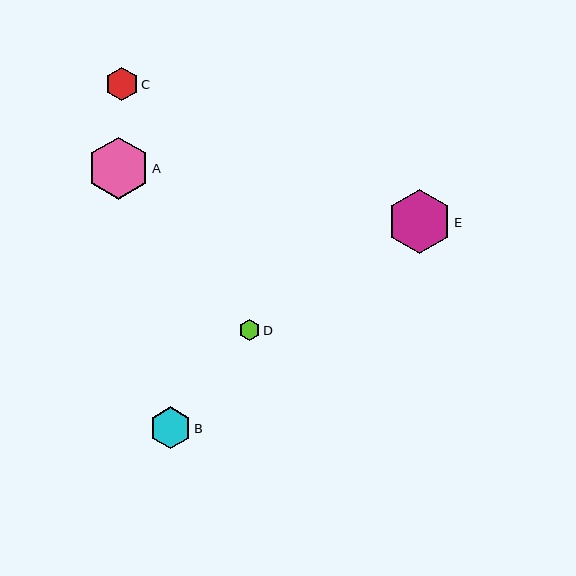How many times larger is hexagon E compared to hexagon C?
Hexagon E is approximately 1.9 times the size of hexagon C.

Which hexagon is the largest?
Hexagon E is the largest with a size of approximately 64 pixels.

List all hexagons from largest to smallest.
From largest to smallest: E, A, B, C, D.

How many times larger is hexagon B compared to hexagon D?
Hexagon B is approximately 2.0 times the size of hexagon D.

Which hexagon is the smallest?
Hexagon D is the smallest with a size of approximately 21 pixels.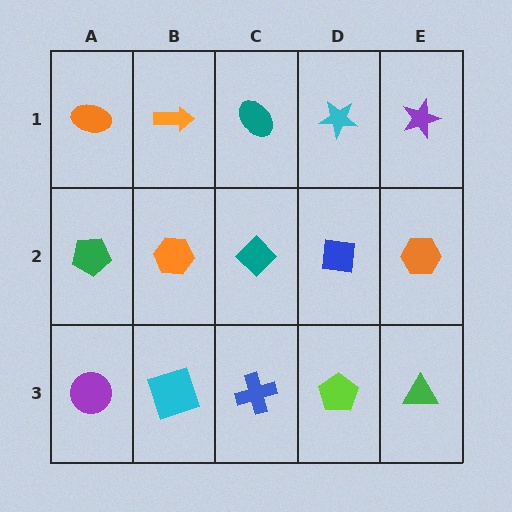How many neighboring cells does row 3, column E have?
2.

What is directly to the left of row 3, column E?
A lime pentagon.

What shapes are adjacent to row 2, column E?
A purple star (row 1, column E), a green triangle (row 3, column E), a blue square (row 2, column D).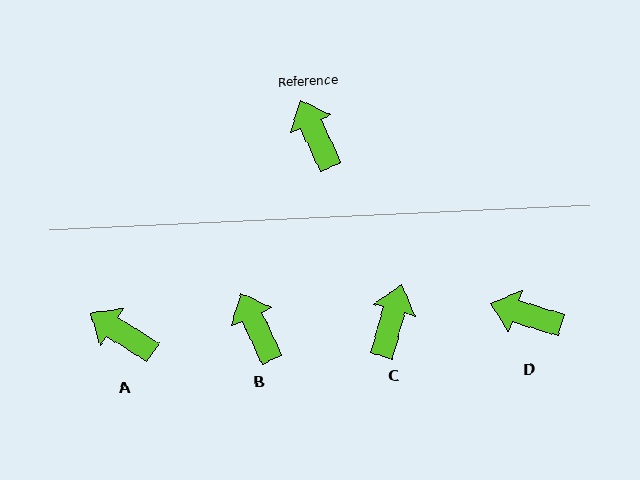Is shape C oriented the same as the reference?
No, it is off by about 41 degrees.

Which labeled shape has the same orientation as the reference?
B.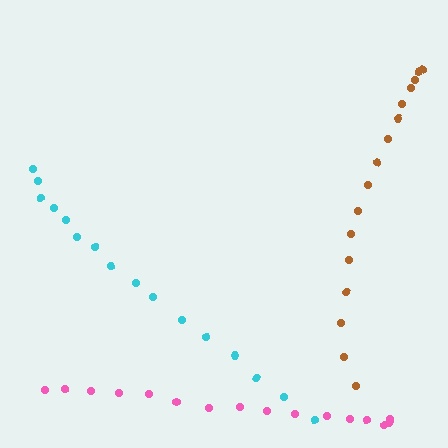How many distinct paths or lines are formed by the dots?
There are 3 distinct paths.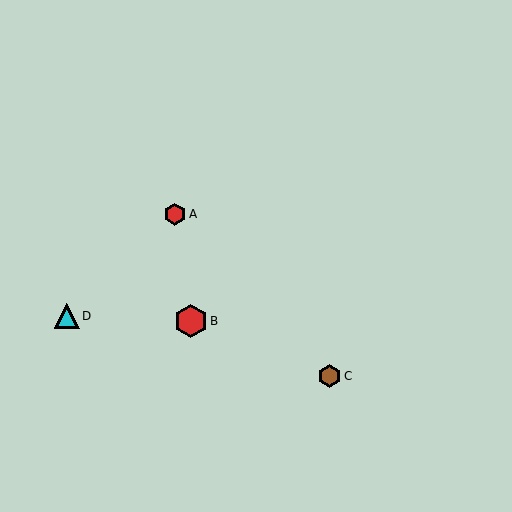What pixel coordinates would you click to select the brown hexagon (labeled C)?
Click at (330, 376) to select the brown hexagon C.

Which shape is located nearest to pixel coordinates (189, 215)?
The red hexagon (labeled A) at (175, 214) is nearest to that location.